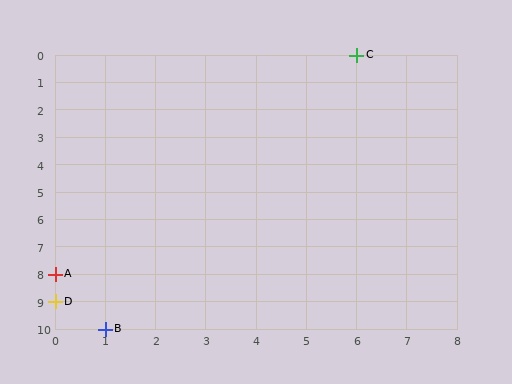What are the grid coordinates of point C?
Point C is at grid coordinates (6, 0).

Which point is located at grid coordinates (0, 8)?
Point A is at (0, 8).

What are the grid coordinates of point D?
Point D is at grid coordinates (0, 9).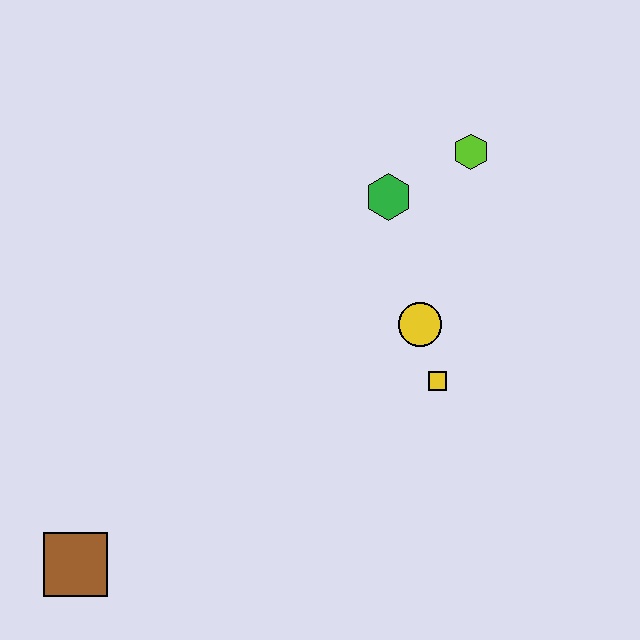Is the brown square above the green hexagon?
No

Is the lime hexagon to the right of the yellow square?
Yes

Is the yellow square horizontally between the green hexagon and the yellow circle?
No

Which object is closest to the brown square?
The yellow square is closest to the brown square.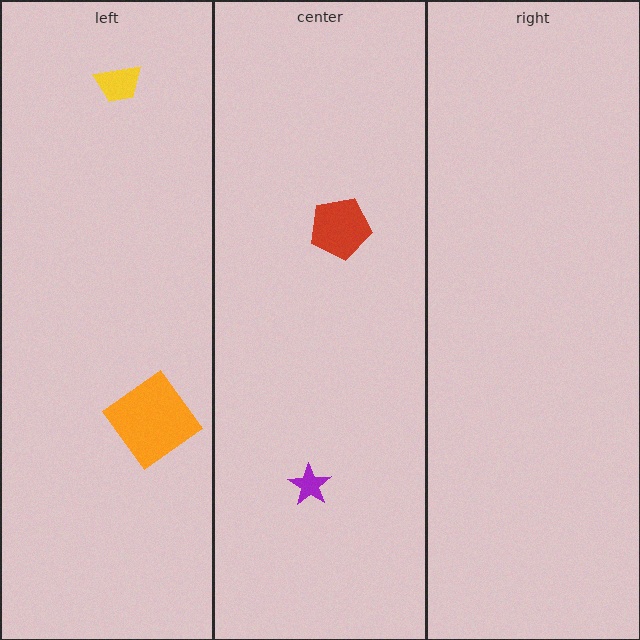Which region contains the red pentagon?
The center region.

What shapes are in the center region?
The red pentagon, the purple star.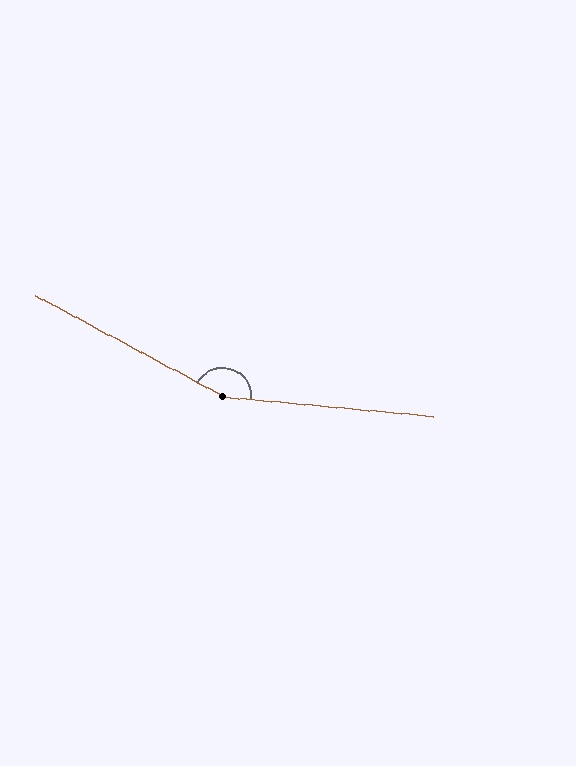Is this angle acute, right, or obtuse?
It is obtuse.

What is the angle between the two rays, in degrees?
Approximately 157 degrees.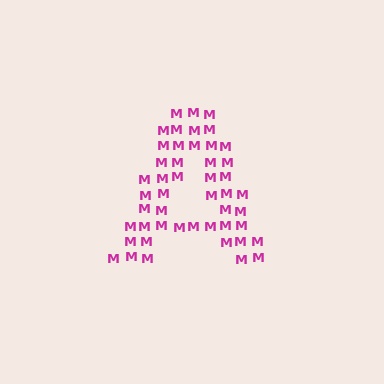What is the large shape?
The large shape is the letter A.